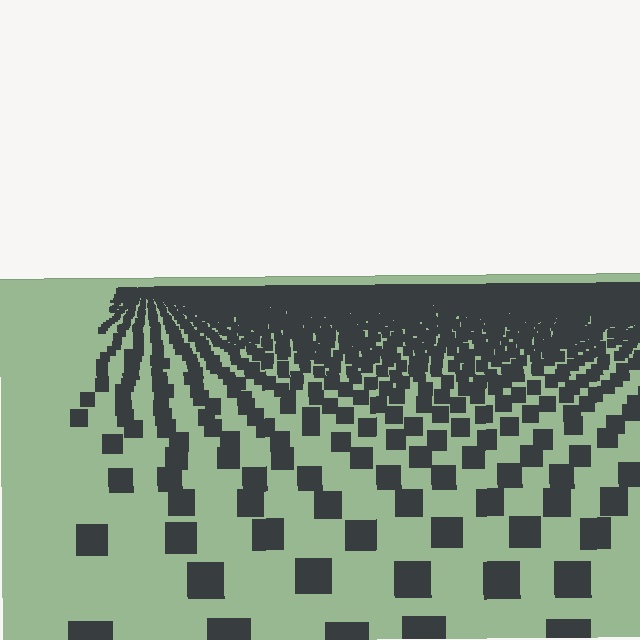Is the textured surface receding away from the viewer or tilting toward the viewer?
The surface is receding away from the viewer. Texture elements get smaller and denser toward the top.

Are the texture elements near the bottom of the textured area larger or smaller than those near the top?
Larger. Near the bottom, elements are closer to the viewer and appear at a bigger on-screen size.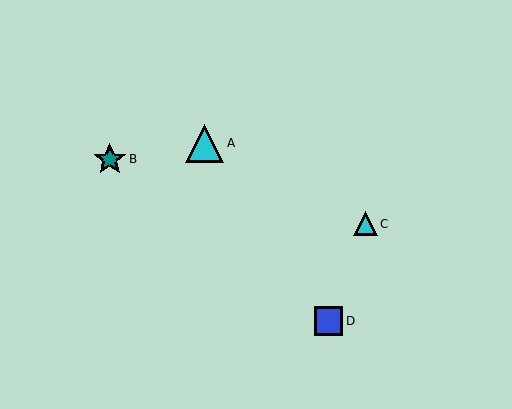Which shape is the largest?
The cyan triangle (labeled A) is the largest.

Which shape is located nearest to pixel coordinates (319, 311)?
The blue square (labeled D) at (328, 321) is nearest to that location.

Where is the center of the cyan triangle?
The center of the cyan triangle is at (365, 224).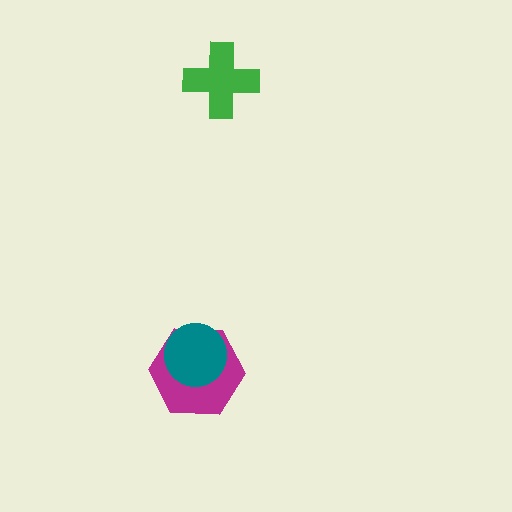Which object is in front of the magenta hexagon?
The teal circle is in front of the magenta hexagon.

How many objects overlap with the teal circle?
1 object overlaps with the teal circle.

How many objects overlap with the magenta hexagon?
1 object overlaps with the magenta hexagon.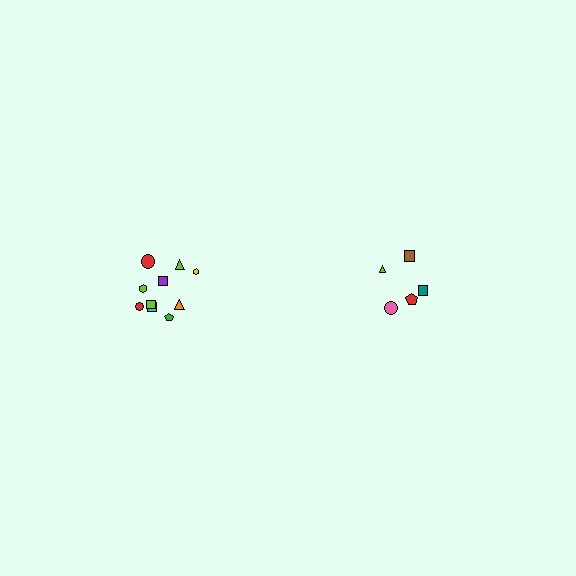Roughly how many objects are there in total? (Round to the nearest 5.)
Roughly 15 objects in total.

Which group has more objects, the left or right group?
The left group.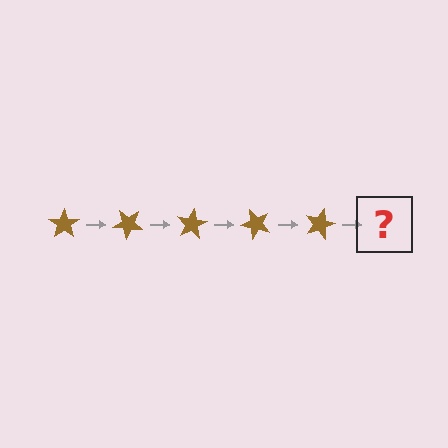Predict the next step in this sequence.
The next step is a brown star rotated 200 degrees.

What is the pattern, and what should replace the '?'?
The pattern is that the star rotates 40 degrees each step. The '?' should be a brown star rotated 200 degrees.